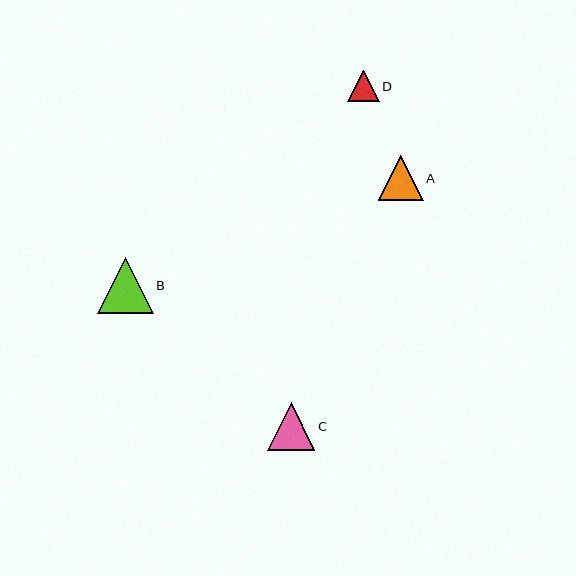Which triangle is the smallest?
Triangle D is the smallest with a size of approximately 32 pixels.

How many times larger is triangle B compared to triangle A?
Triangle B is approximately 1.2 times the size of triangle A.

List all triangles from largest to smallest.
From largest to smallest: B, C, A, D.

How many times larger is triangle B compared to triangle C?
Triangle B is approximately 1.2 times the size of triangle C.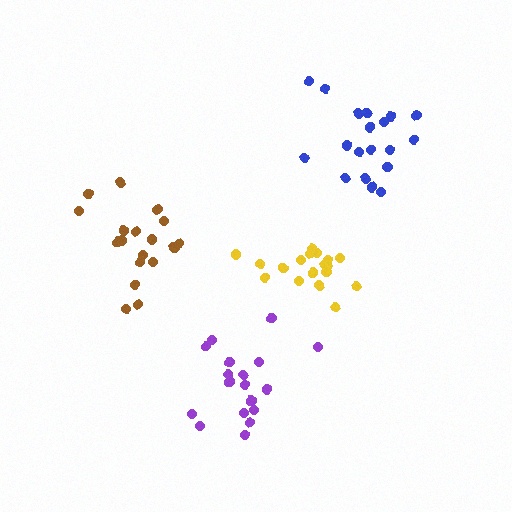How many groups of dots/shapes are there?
There are 4 groups.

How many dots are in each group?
Group 1: 18 dots, Group 2: 19 dots, Group 3: 18 dots, Group 4: 19 dots (74 total).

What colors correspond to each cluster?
The clusters are colored: yellow, brown, purple, blue.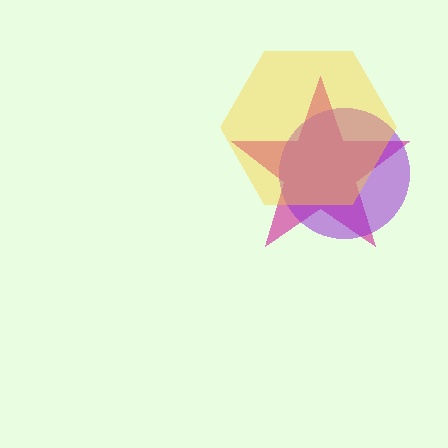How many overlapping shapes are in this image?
There are 3 overlapping shapes in the image.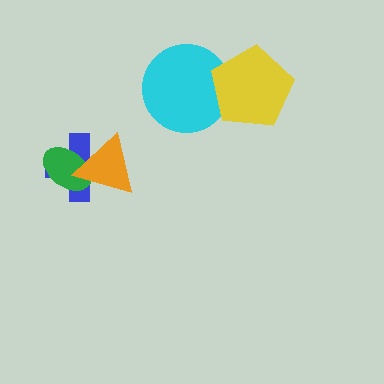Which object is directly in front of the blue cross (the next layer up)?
The green ellipse is directly in front of the blue cross.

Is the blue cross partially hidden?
Yes, it is partially covered by another shape.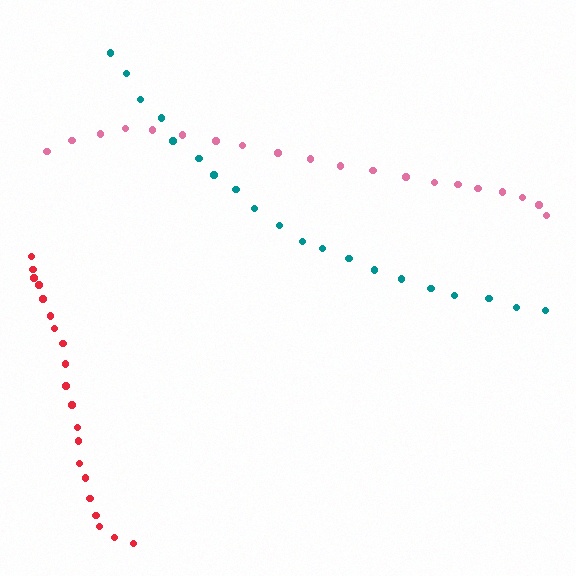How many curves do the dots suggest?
There are 3 distinct paths.